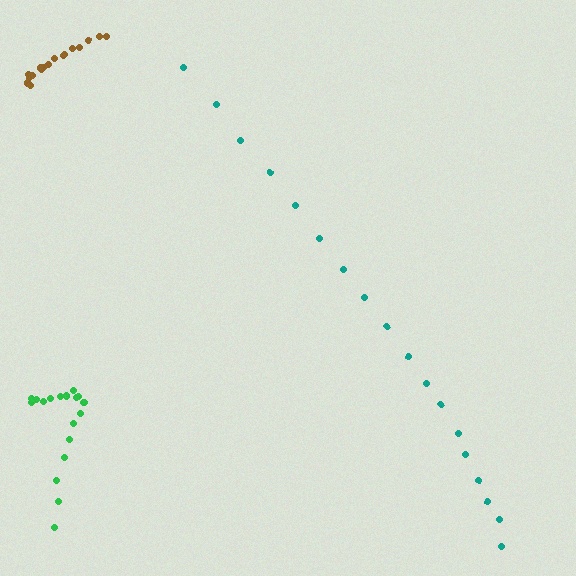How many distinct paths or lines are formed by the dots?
There are 3 distinct paths.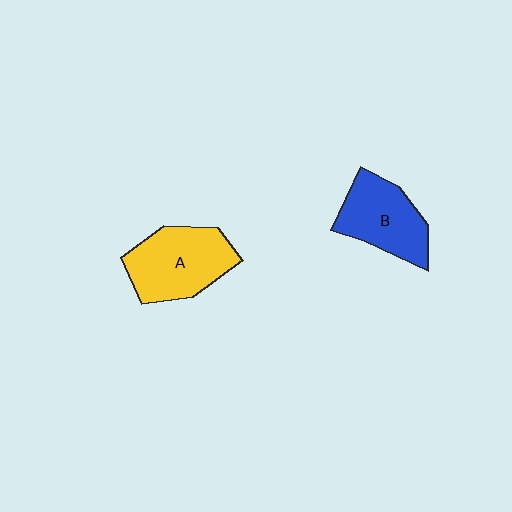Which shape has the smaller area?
Shape B (blue).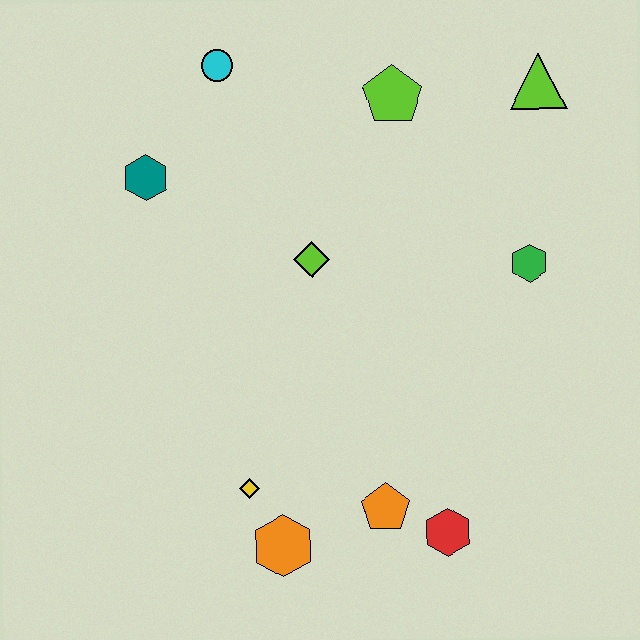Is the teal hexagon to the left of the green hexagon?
Yes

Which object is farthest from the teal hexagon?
The red hexagon is farthest from the teal hexagon.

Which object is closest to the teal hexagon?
The cyan circle is closest to the teal hexagon.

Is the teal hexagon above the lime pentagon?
No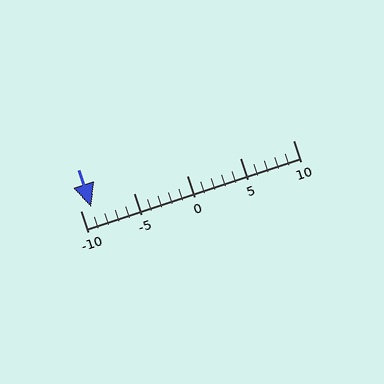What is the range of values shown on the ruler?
The ruler shows values from -10 to 10.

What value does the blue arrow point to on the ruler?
The blue arrow points to approximately -9.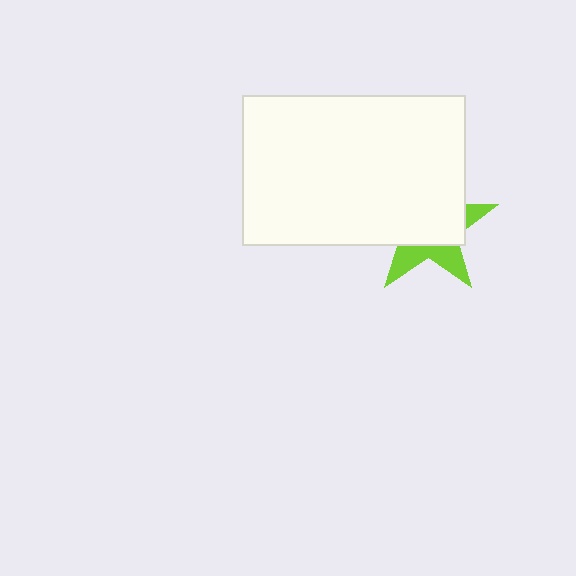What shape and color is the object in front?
The object in front is a white rectangle.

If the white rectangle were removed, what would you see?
You would see the complete lime star.